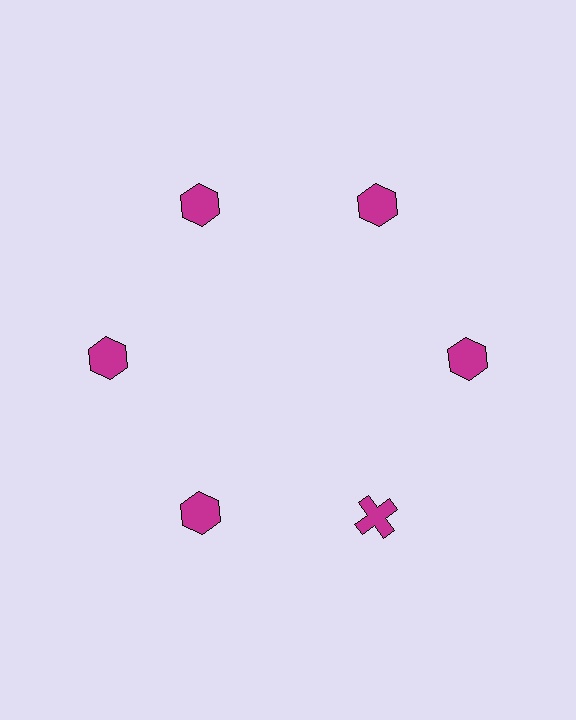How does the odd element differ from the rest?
It has a different shape: cross instead of hexagon.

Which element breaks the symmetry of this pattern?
The magenta cross at roughly the 5 o'clock position breaks the symmetry. All other shapes are magenta hexagons.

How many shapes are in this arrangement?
There are 6 shapes arranged in a ring pattern.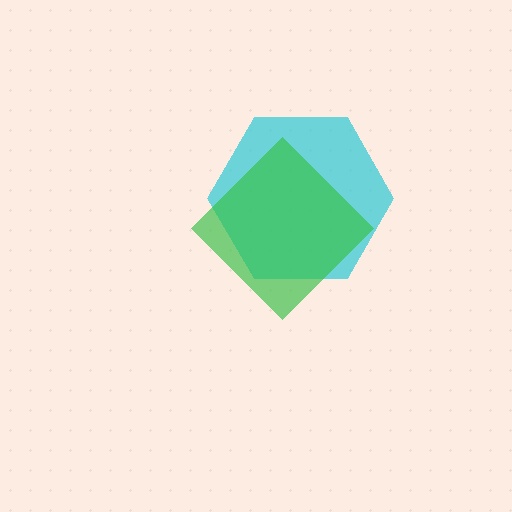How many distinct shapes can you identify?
There are 2 distinct shapes: a cyan hexagon, a green diamond.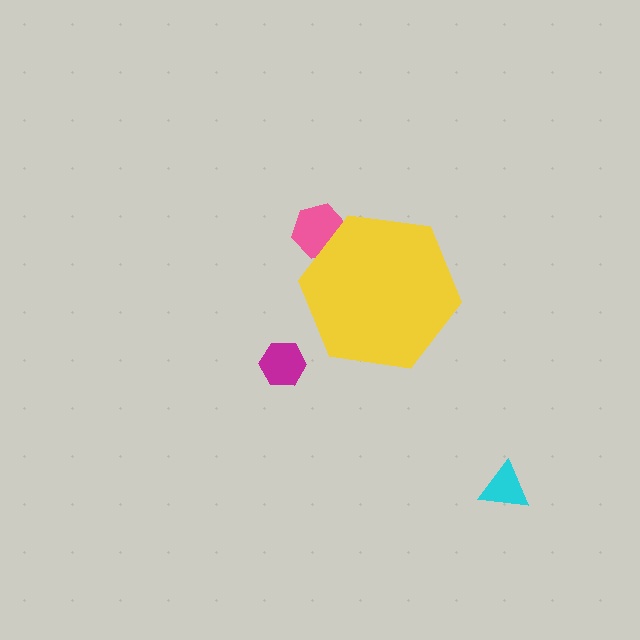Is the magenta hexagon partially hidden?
No, the magenta hexagon is fully visible.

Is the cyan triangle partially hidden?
No, the cyan triangle is fully visible.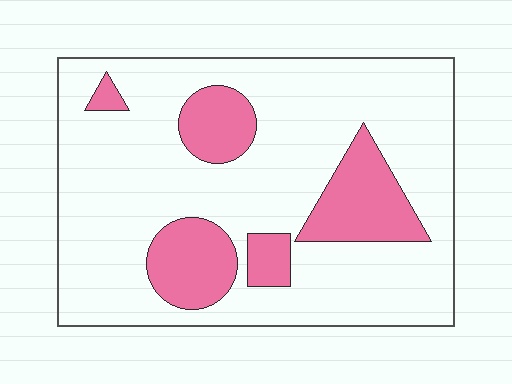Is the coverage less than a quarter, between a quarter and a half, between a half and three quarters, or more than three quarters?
Less than a quarter.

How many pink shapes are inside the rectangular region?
5.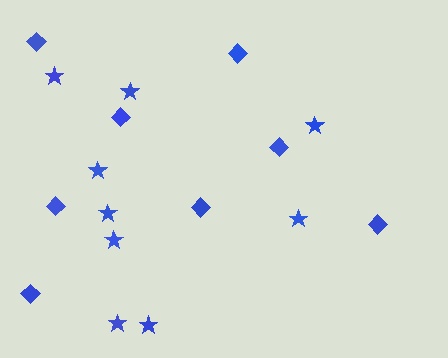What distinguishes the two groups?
There are 2 groups: one group of diamonds (8) and one group of stars (9).